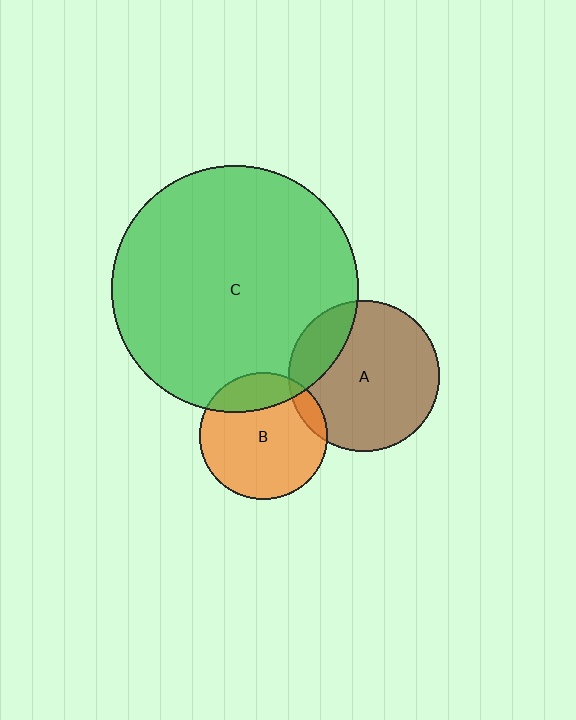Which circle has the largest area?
Circle C (green).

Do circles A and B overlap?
Yes.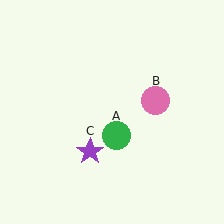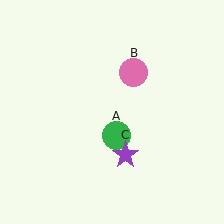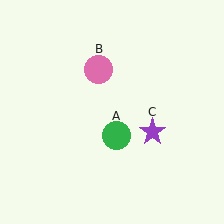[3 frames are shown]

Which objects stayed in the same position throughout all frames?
Green circle (object A) remained stationary.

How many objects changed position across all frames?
2 objects changed position: pink circle (object B), purple star (object C).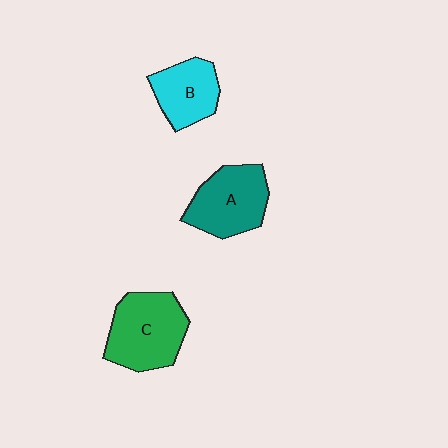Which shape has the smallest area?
Shape B (cyan).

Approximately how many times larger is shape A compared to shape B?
Approximately 1.3 times.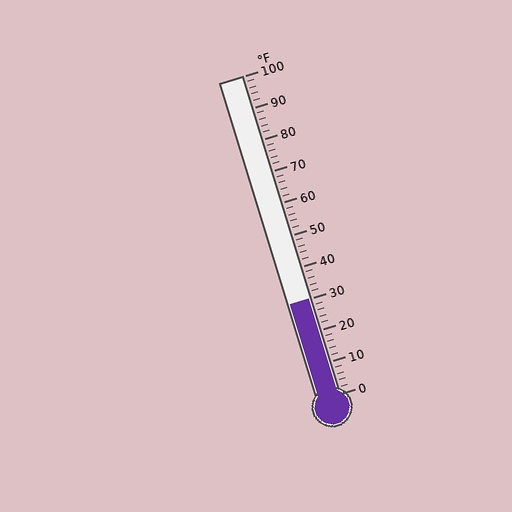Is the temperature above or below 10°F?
The temperature is above 10°F.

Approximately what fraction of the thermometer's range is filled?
The thermometer is filled to approximately 30% of its range.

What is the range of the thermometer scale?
The thermometer scale ranges from 0°F to 100°F.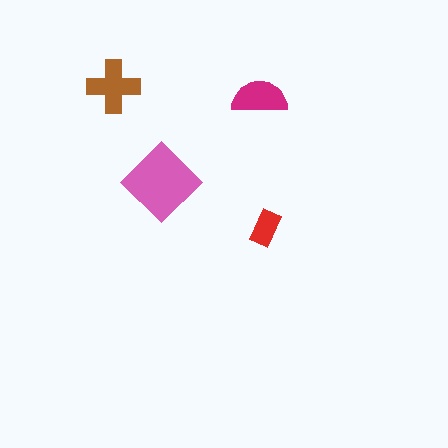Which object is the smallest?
The red rectangle.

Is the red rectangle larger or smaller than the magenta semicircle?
Smaller.